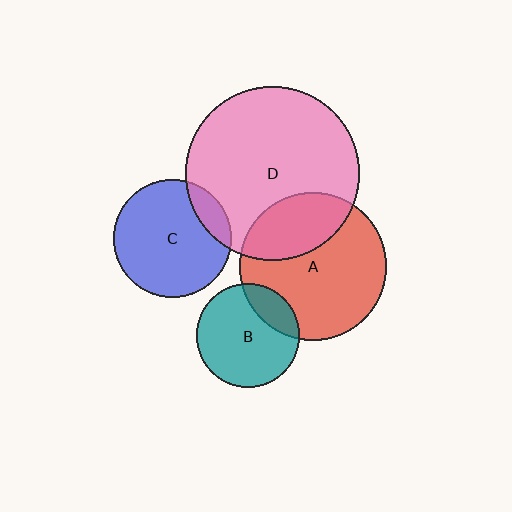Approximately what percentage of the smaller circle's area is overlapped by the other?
Approximately 20%.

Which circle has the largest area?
Circle D (pink).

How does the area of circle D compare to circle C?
Approximately 2.2 times.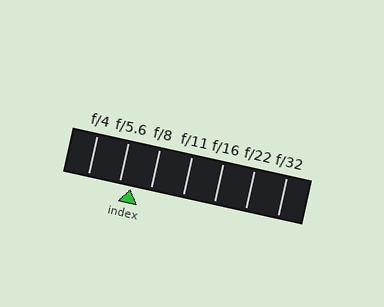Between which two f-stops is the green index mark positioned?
The index mark is between f/5.6 and f/8.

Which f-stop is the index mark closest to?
The index mark is closest to f/5.6.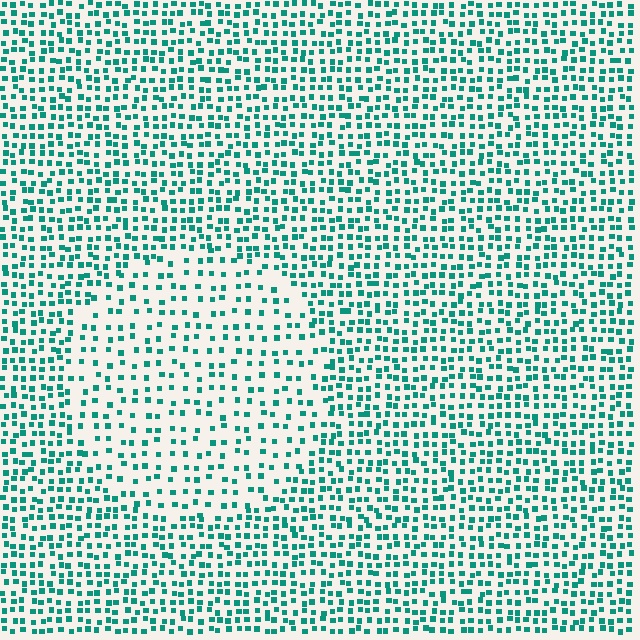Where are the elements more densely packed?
The elements are more densely packed outside the circle boundary.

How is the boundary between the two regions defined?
The boundary is defined by a change in element density (approximately 1.9x ratio). All elements are the same color, size, and shape.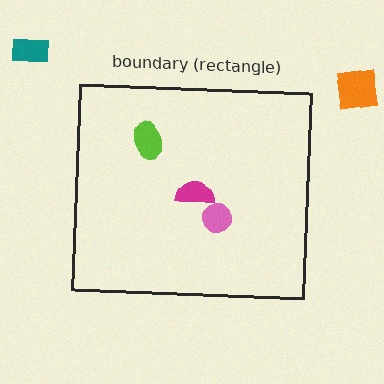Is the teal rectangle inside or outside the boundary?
Outside.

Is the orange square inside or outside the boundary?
Outside.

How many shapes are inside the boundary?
3 inside, 2 outside.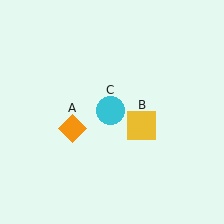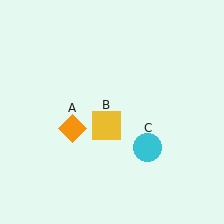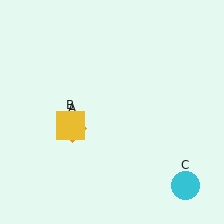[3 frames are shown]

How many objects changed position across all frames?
2 objects changed position: yellow square (object B), cyan circle (object C).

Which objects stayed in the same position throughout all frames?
Orange diamond (object A) remained stationary.